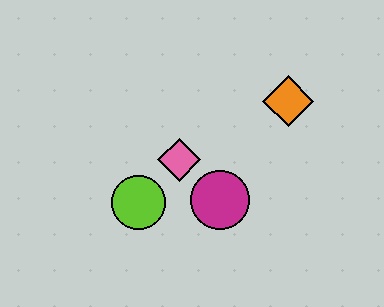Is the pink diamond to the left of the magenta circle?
Yes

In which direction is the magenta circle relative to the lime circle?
The magenta circle is to the right of the lime circle.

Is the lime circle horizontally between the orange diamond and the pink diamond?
No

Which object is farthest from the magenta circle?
The orange diamond is farthest from the magenta circle.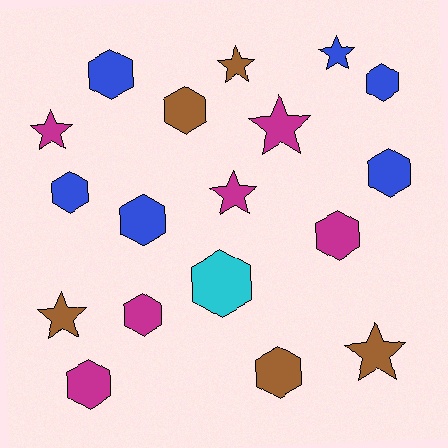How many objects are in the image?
There are 18 objects.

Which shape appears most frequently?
Hexagon, with 11 objects.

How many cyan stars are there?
There are no cyan stars.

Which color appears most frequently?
Magenta, with 6 objects.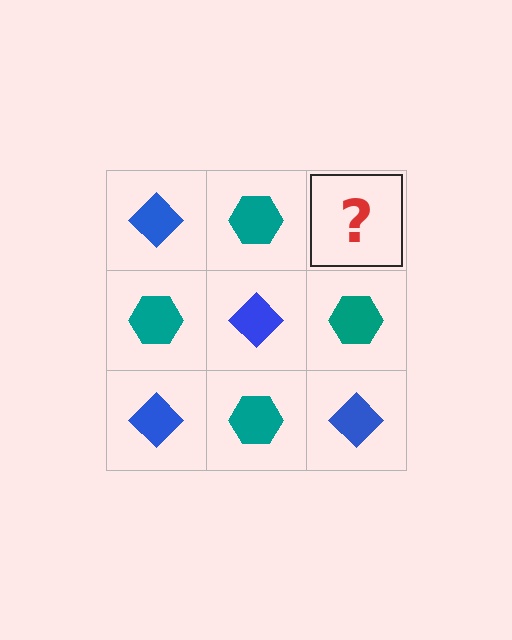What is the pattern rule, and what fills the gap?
The rule is that it alternates blue diamond and teal hexagon in a checkerboard pattern. The gap should be filled with a blue diamond.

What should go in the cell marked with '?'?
The missing cell should contain a blue diamond.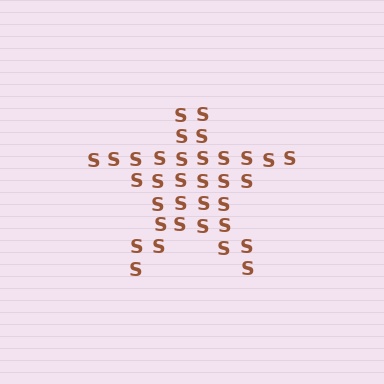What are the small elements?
The small elements are letter S's.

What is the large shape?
The large shape is a star.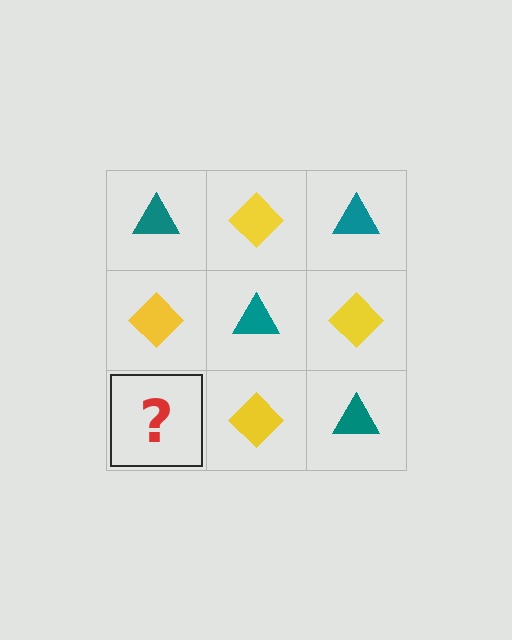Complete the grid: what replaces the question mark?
The question mark should be replaced with a teal triangle.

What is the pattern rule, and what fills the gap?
The rule is that it alternates teal triangle and yellow diamond in a checkerboard pattern. The gap should be filled with a teal triangle.